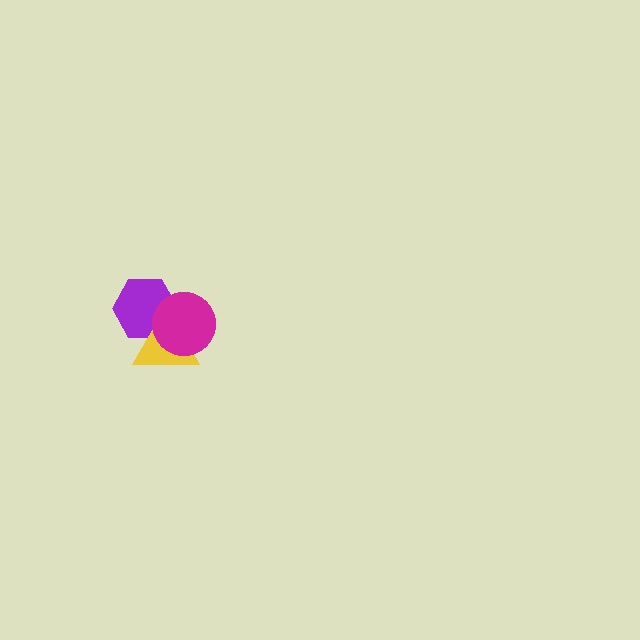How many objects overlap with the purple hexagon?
2 objects overlap with the purple hexagon.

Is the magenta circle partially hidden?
No, no other shape covers it.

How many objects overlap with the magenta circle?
2 objects overlap with the magenta circle.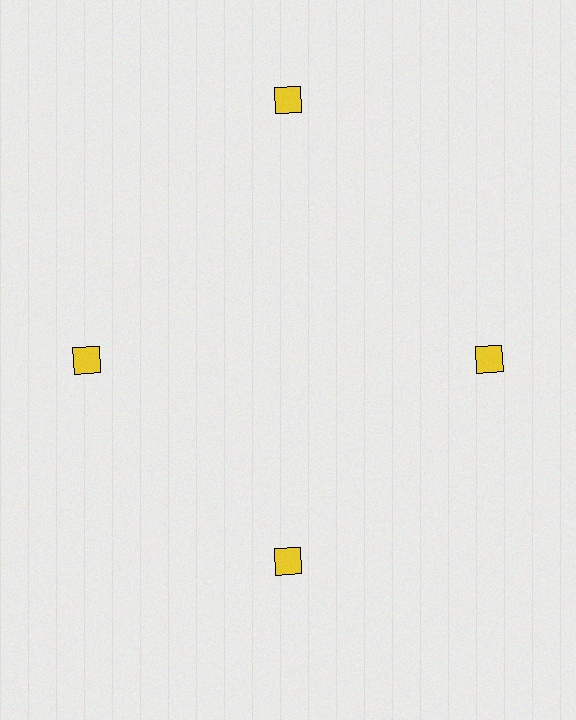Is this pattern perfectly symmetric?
No. The 4 yellow diamonds are arranged in a ring, but one element near the 12 o'clock position is pushed outward from the center, breaking the 4-fold rotational symmetry.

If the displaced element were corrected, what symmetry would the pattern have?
It would have 4-fold rotational symmetry — the pattern would map onto itself every 90 degrees.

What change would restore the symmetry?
The symmetry would be restored by moving it inward, back onto the ring so that all 4 diamonds sit at equal angles and equal distance from the center.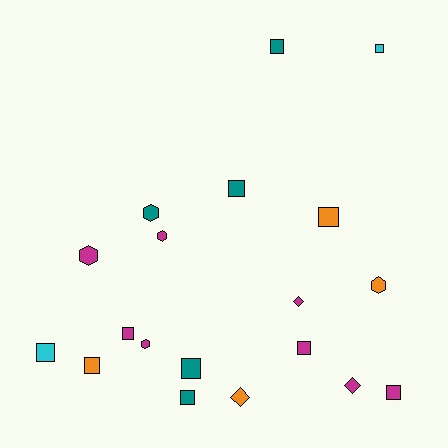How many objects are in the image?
There are 19 objects.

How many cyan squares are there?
There are 2 cyan squares.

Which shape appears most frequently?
Square, with 11 objects.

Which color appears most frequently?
Magenta, with 8 objects.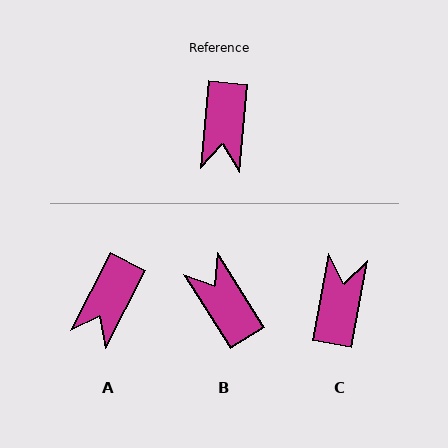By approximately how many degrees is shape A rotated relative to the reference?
Approximately 22 degrees clockwise.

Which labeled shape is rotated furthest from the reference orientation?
C, about 175 degrees away.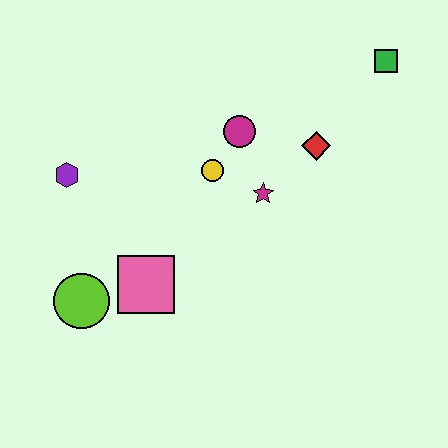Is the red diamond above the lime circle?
Yes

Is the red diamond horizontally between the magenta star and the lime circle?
No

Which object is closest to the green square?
The red diamond is closest to the green square.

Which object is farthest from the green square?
The lime circle is farthest from the green square.